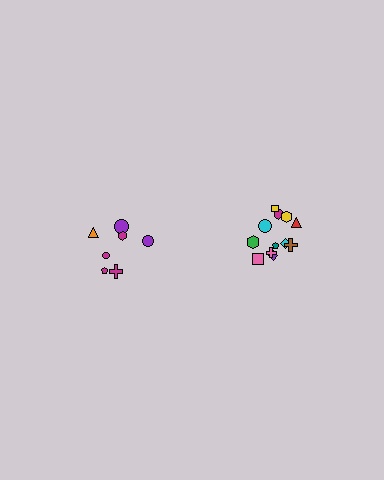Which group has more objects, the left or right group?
The right group.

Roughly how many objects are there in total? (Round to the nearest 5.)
Roughly 20 objects in total.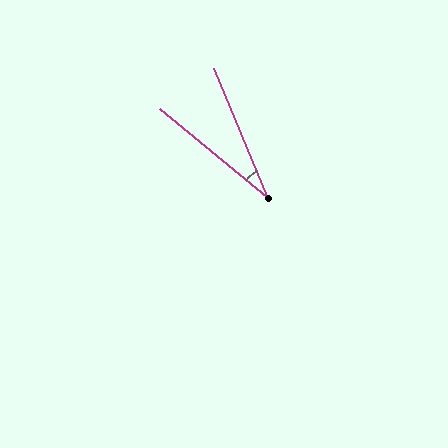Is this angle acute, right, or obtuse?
It is acute.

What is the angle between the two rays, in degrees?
Approximately 28 degrees.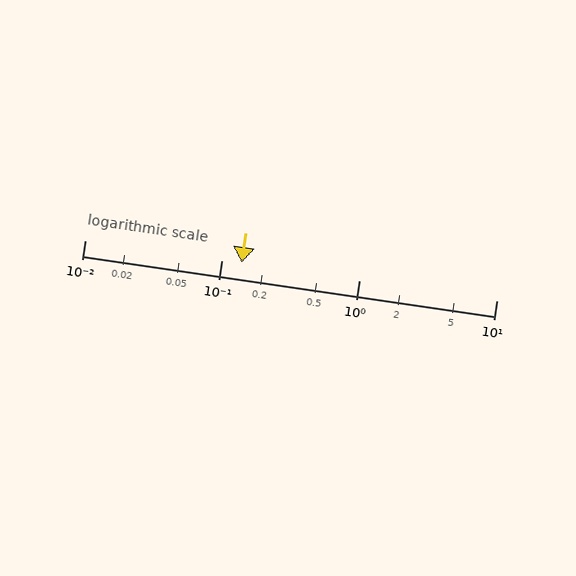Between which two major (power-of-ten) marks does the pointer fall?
The pointer is between 0.1 and 1.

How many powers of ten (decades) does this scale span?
The scale spans 3 decades, from 0.01 to 10.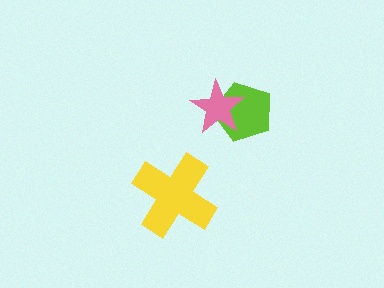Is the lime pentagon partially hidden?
Yes, it is partially covered by another shape.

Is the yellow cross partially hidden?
No, no other shape covers it.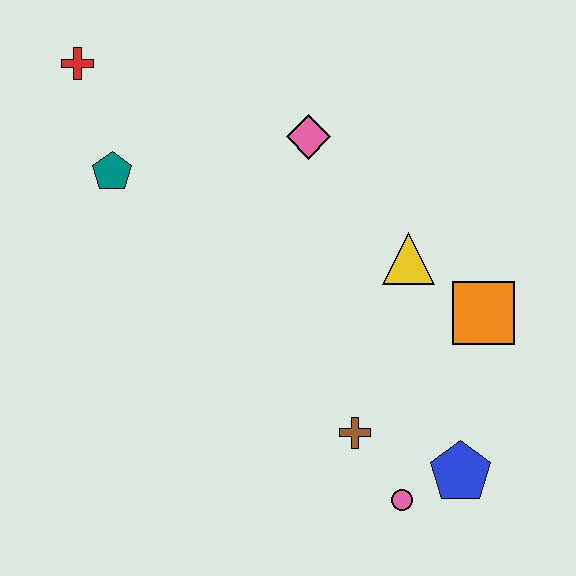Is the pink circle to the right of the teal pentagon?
Yes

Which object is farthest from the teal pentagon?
The blue pentagon is farthest from the teal pentagon.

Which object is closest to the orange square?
The yellow triangle is closest to the orange square.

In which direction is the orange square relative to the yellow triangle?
The orange square is to the right of the yellow triangle.